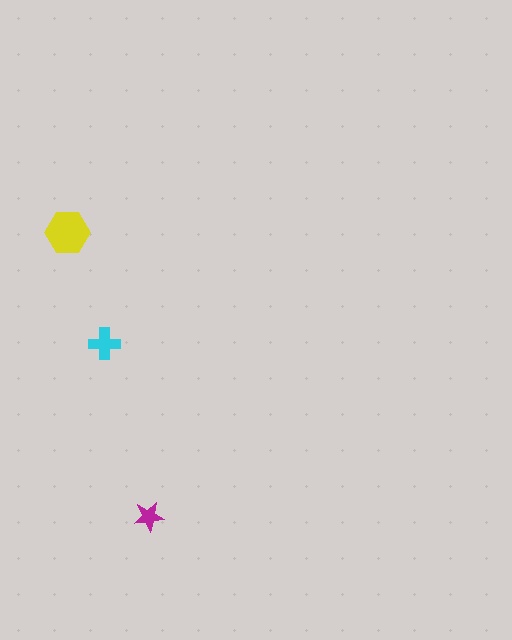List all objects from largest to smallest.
The yellow hexagon, the cyan cross, the magenta star.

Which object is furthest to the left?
The yellow hexagon is leftmost.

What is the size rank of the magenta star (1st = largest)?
3rd.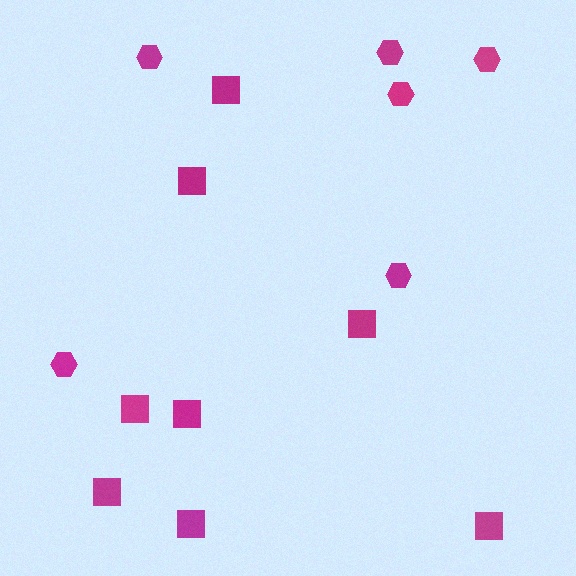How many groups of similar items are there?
There are 2 groups: one group of squares (8) and one group of hexagons (6).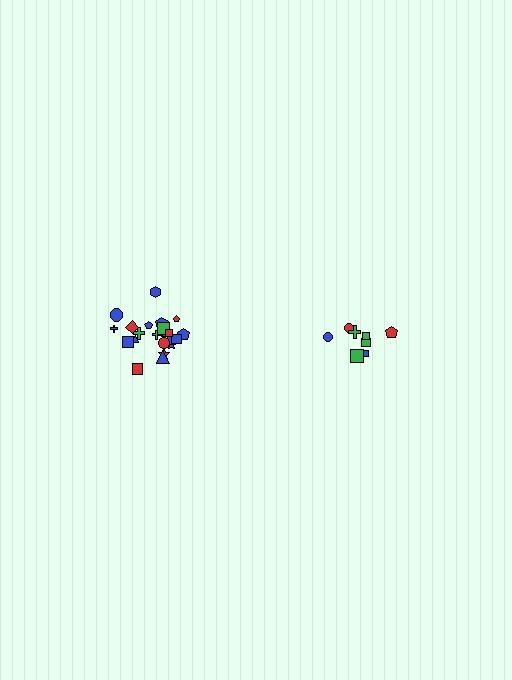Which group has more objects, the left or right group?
The left group.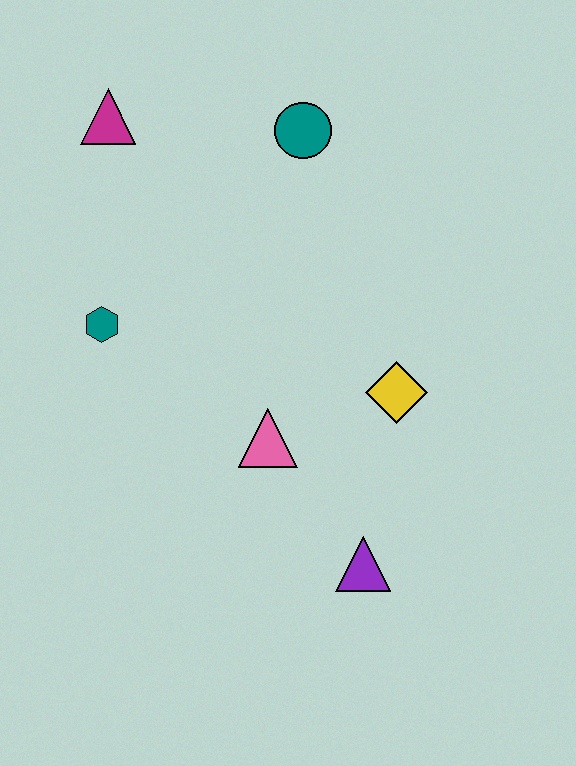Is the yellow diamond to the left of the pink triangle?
No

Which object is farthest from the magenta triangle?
The purple triangle is farthest from the magenta triangle.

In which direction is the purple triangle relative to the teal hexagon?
The purple triangle is to the right of the teal hexagon.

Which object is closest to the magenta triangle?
The teal circle is closest to the magenta triangle.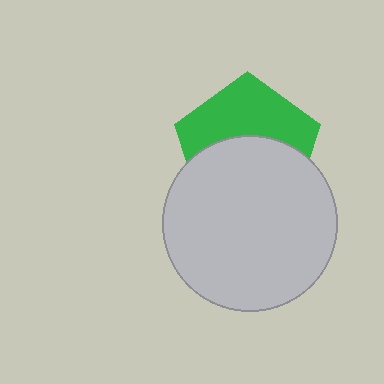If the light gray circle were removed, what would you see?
You would see the complete green pentagon.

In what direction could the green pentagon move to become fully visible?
The green pentagon could move up. That would shift it out from behind the light gray circle entirely.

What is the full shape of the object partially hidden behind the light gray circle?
The partially hidden object is a green pentagon.